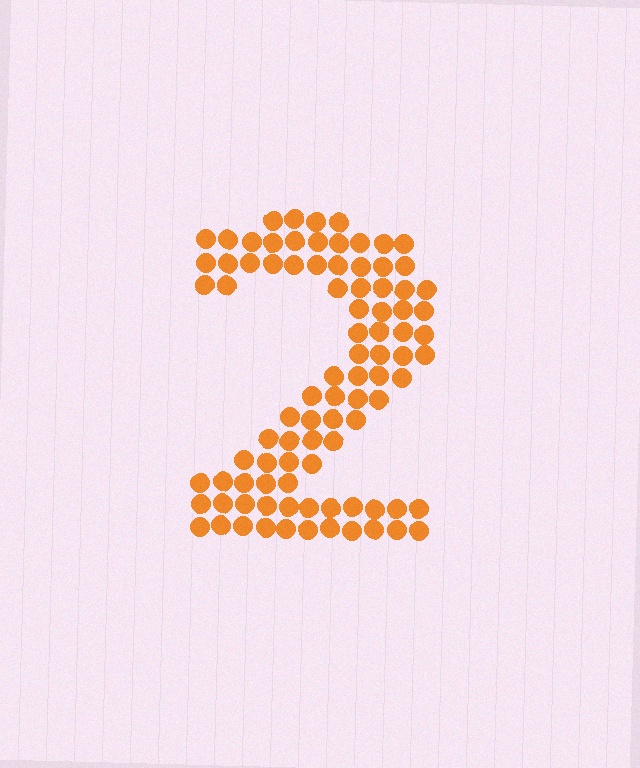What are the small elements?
The small elements are circles.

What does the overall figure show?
The overall figure shows the digit 2.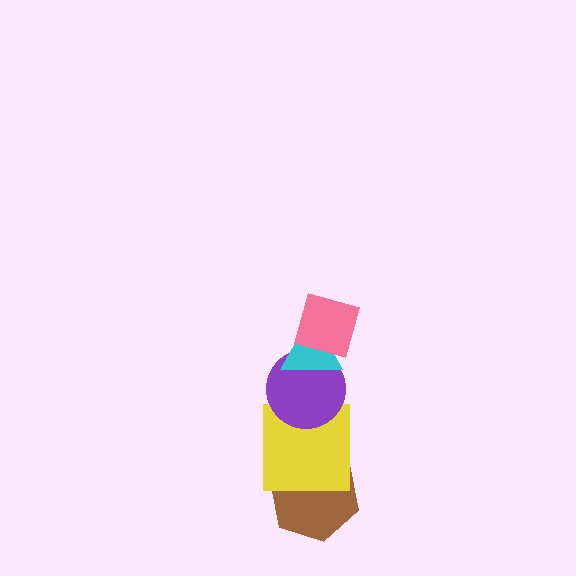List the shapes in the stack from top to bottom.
From top to bottom: the pink diamond, the cyan triangle, the purple circle, the yellow square, the brown hexagon.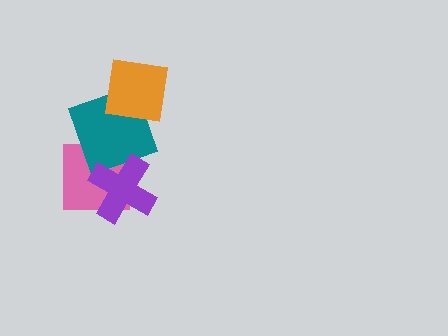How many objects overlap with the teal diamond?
3 objects overlap with the teal diamond.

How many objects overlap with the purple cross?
2 objects overlap with the purple cross.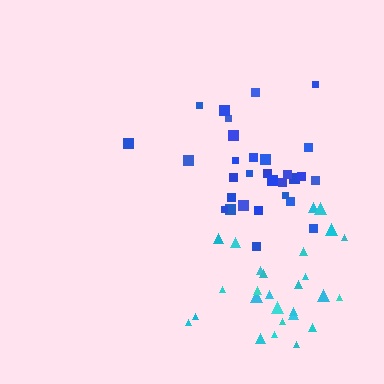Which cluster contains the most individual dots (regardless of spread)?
Blue (30).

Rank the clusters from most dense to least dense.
blue, cyan.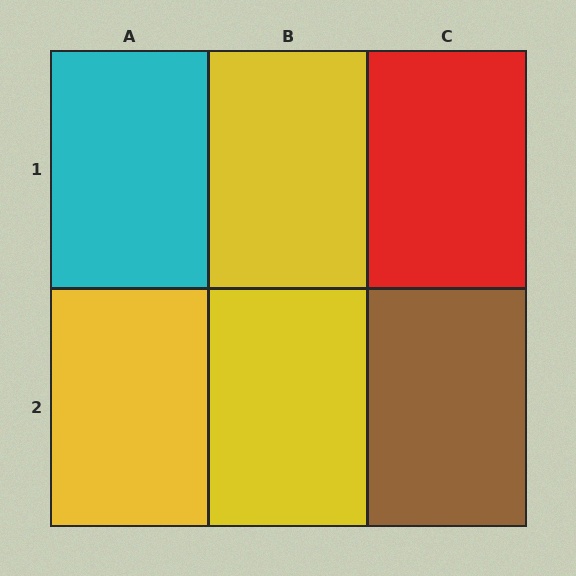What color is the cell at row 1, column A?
Cyan.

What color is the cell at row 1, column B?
Yellow.